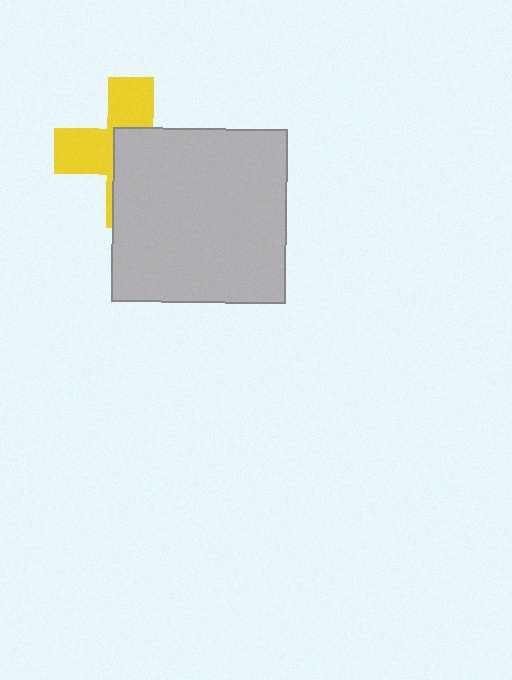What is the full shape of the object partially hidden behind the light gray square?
The partially hidden object is a yellow cross.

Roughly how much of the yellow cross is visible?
About half of it is visible (roughly 45%).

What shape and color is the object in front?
The object in front is a light gray square.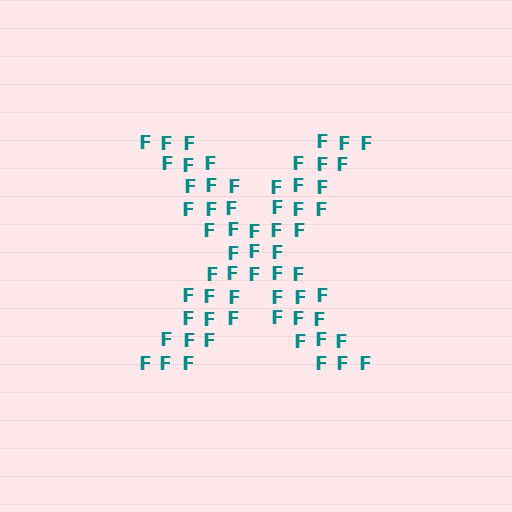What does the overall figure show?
The overall figure shows the letter X.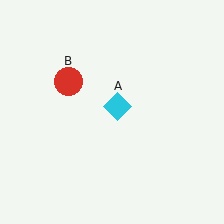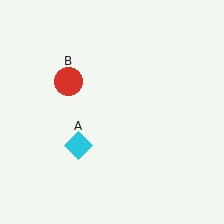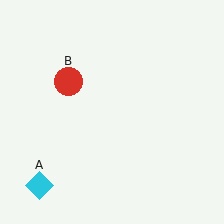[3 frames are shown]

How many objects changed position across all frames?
1 object changed position: cyan diamond (object A).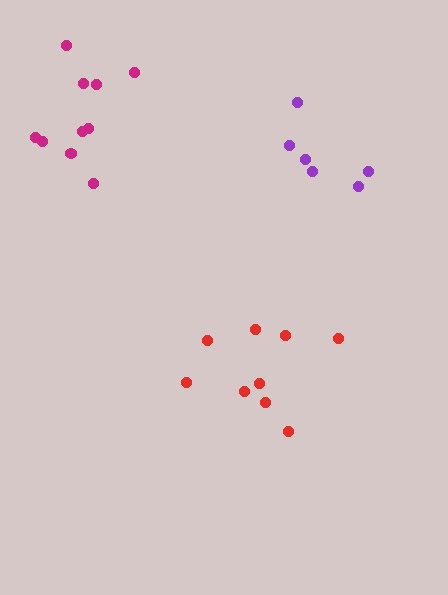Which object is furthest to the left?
The magenta cluster is leftmost.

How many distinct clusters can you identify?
There are 3 distinct clusters.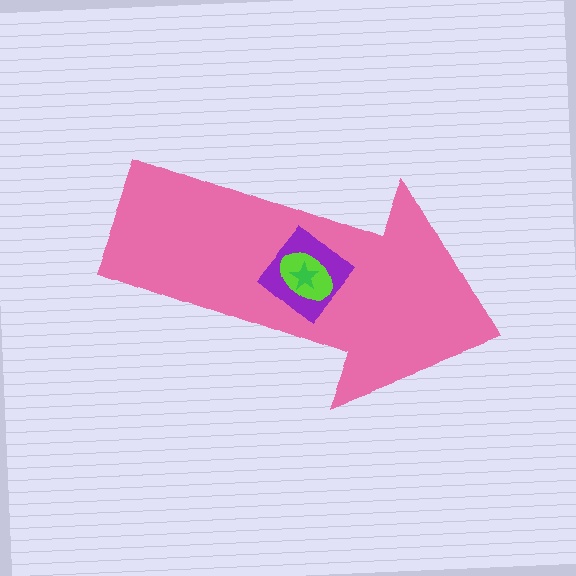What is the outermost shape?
The pink arrow.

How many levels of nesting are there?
4.